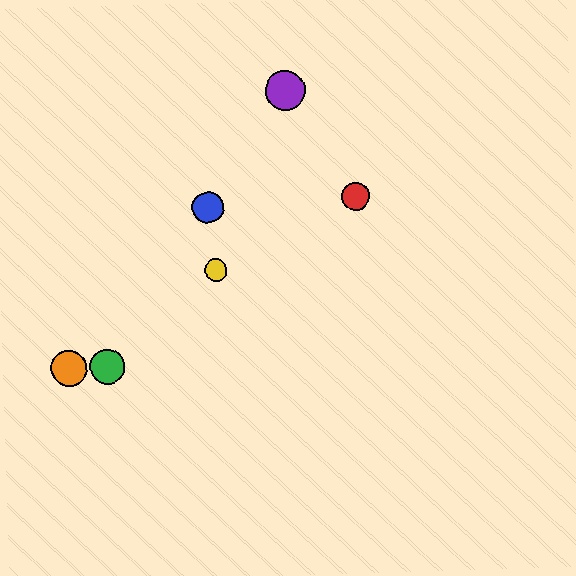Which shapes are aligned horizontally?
The green circle, the orange circle are aligned horizontally.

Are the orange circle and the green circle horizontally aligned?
Yes, both are at y≈368.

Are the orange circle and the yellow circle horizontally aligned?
No, the orange circle is at y≈368 and the yellow circle is at y≈270.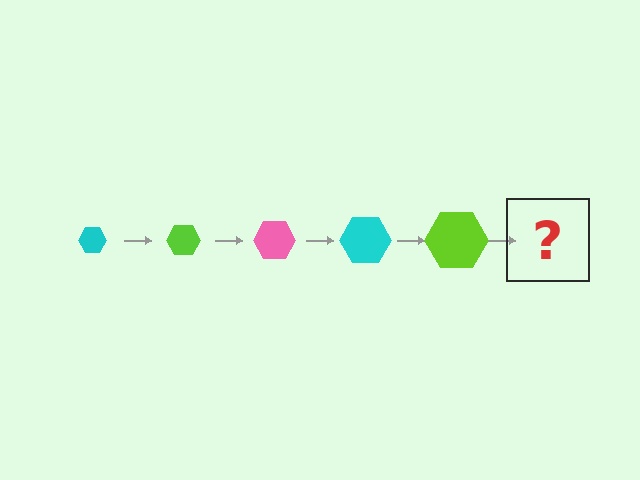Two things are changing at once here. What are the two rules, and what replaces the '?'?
The two rules are that the hexagon grows larger each step and the color cycles through cyan, lime, and pink. The '?' should be a pink hexagon, larger than the previous one.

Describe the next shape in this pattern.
It should be a pink hexagon, larger than the previous one.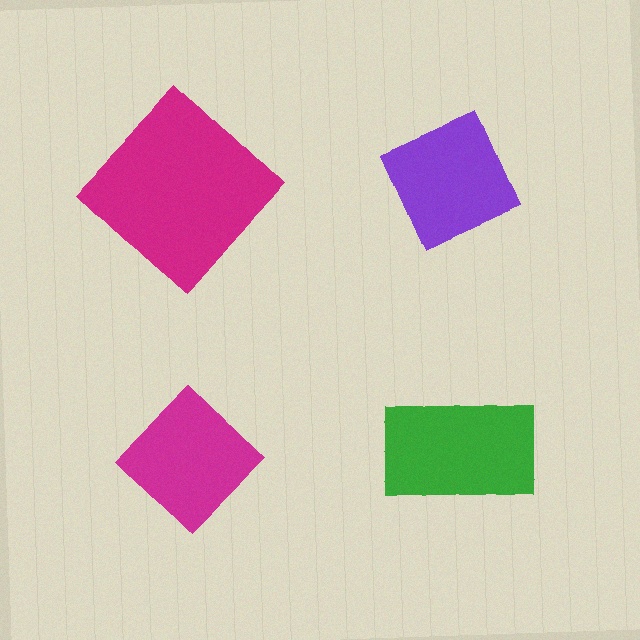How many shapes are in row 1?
2 shapes.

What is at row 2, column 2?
A green rectangle.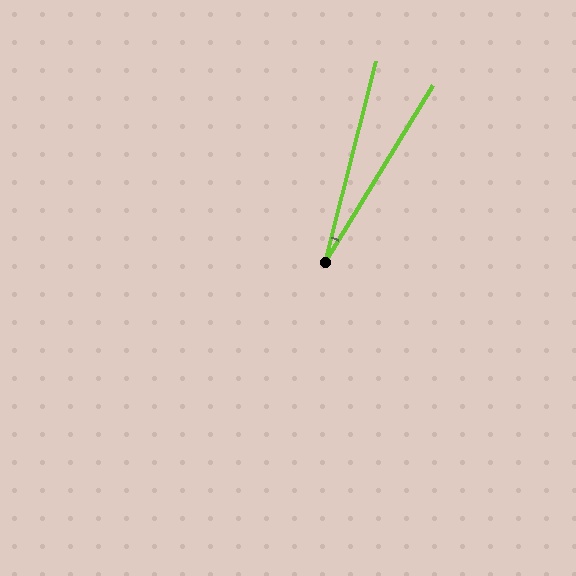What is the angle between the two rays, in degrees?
Approximately 17 degrees.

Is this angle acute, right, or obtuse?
It is acute.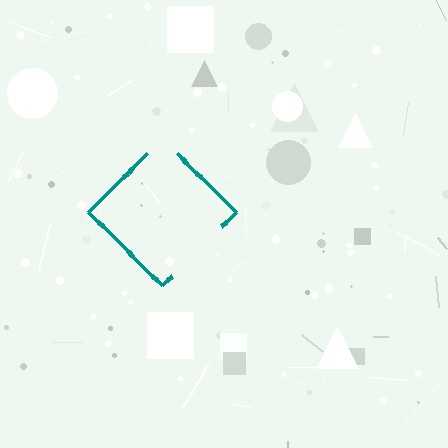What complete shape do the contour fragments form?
The contour fragments form a diamond.